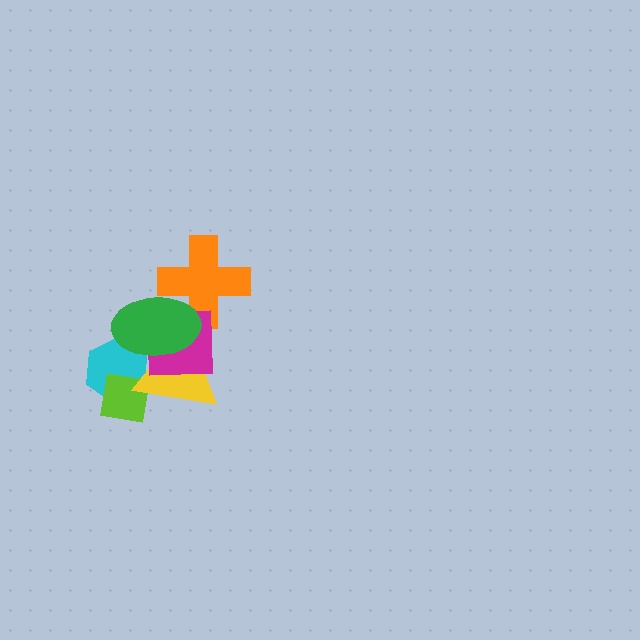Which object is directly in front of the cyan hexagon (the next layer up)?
The lime square is directly in front of the cyan hexagon.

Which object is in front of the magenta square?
The green ellipse is in front of the magenta square.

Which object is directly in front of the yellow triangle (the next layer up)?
The magenta square is directly in front of the yellow triangle.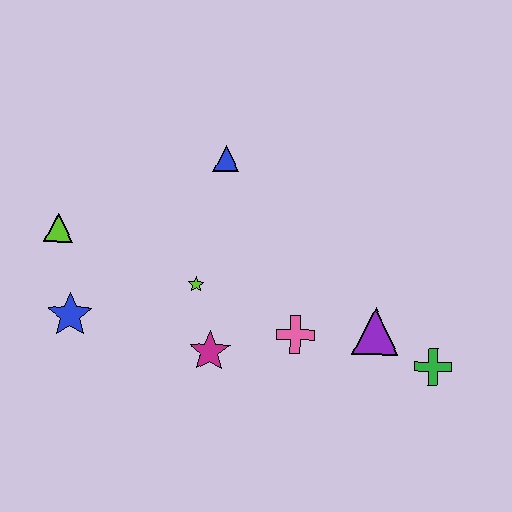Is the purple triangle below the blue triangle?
Yes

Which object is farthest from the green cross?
The lime triangle is farthest from the green cross.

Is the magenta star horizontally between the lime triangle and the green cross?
Yes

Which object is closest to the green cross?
The purple triangle is closest to the green cross.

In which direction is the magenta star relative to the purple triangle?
The magenta star is to the left of the purple triangle.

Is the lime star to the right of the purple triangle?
No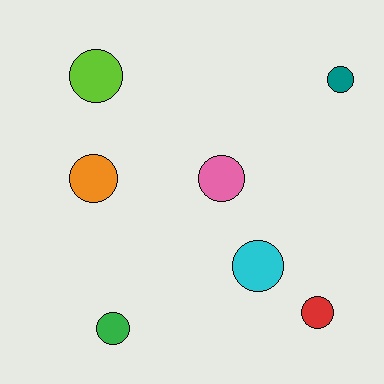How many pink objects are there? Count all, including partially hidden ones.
There is 1 pink object.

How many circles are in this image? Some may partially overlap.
There are 7 circles.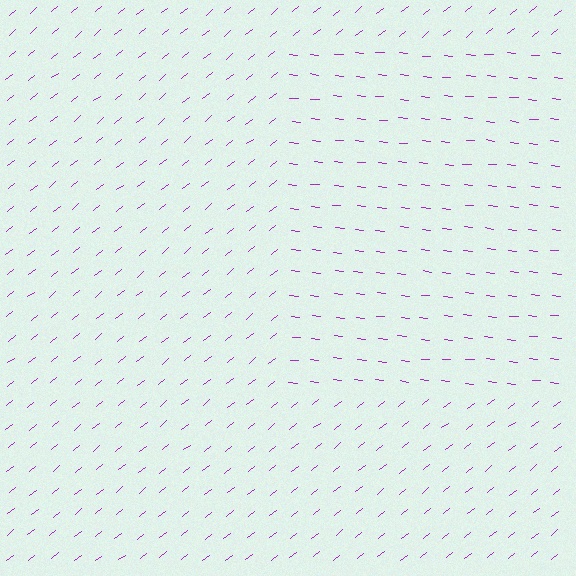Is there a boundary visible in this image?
Yes, there is a texture boundary formed by a change in line orientation.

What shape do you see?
I see a rectangle.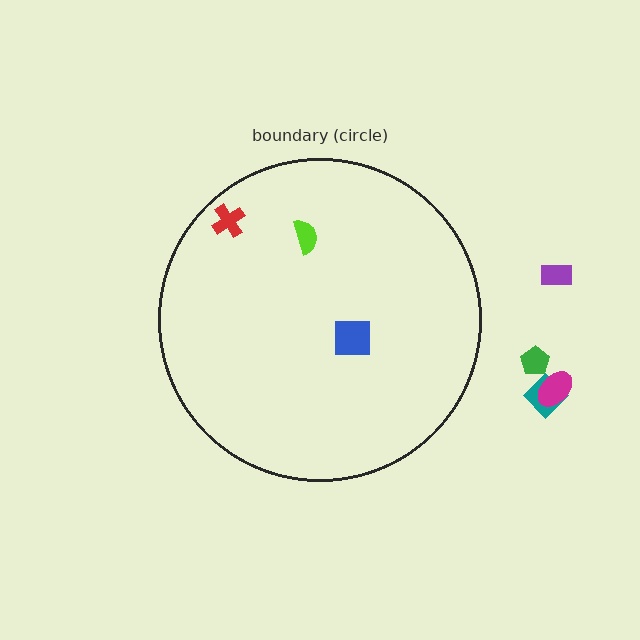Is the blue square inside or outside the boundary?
Inside.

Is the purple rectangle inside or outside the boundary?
Outside.